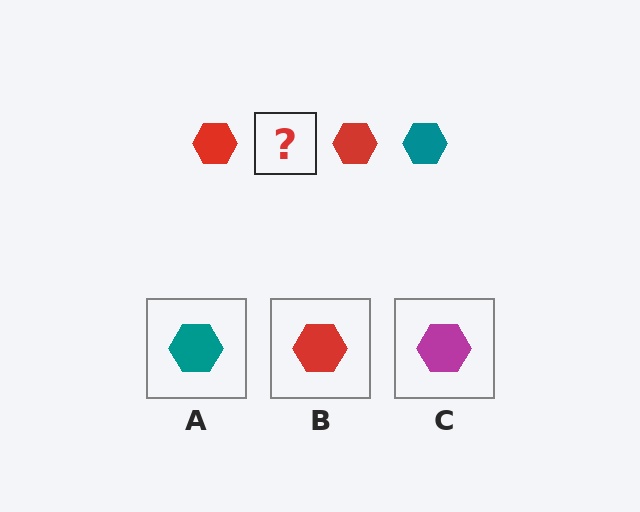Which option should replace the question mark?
Option A.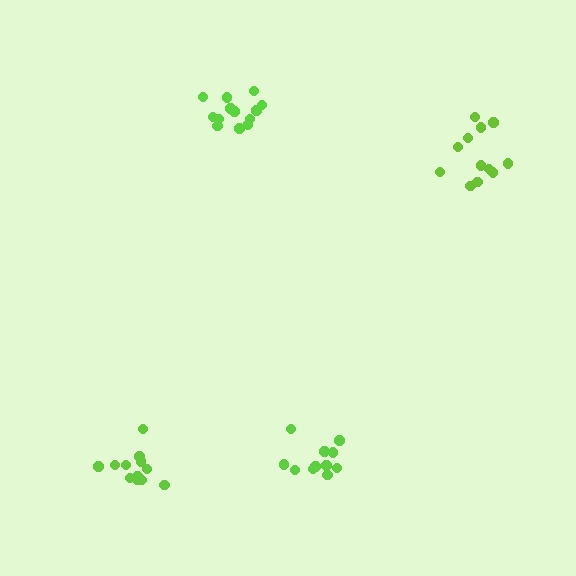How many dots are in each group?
Group 1: 12 dots, Group 2: 12 dots, Group 3: 13 dots, Group 4: 11 dots (48 total).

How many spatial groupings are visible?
There are 4 spatial groupings.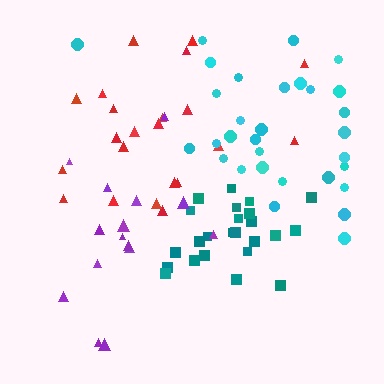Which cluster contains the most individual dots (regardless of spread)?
Cyan (31).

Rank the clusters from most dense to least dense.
teal, cyan, red, purple.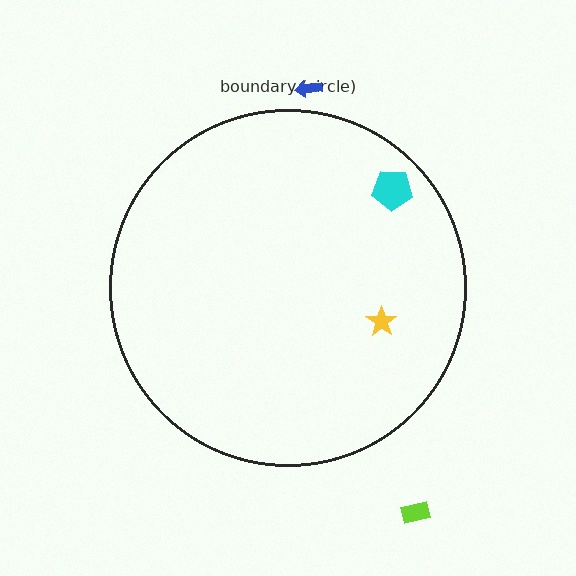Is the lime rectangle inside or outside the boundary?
Outside.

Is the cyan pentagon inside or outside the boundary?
Inside.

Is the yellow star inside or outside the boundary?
Inside.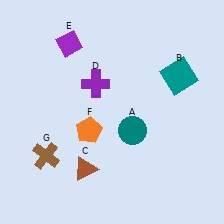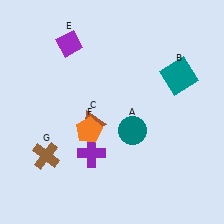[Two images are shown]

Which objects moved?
The objects that moved are: the brown triangle (C), the purple cross (D).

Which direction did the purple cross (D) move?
The purple cross (D) moved down.